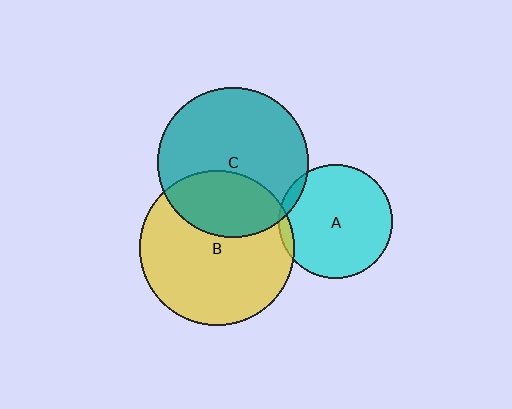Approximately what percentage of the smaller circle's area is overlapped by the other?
Approximately 35%.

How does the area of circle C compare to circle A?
Approximately 1.7 times.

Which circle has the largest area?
Circle B (yellow).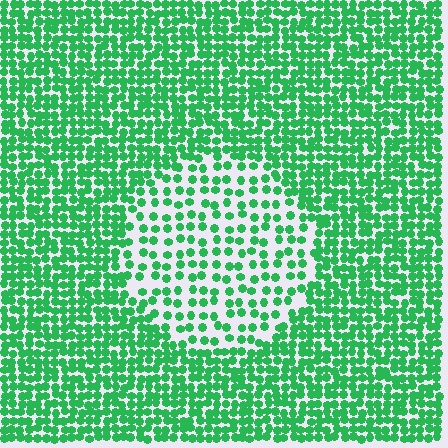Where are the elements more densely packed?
The elements are more densely packed outside the circle boundary.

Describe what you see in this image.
The image contains small green elements arranged at two different densities. A circle-shaped region is visible where the elements are less densely packed than the surrounding area.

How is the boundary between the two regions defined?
The boundary is defined by a change in element density (approximately 2.1x ratio). All elements are the same color, size, and shape.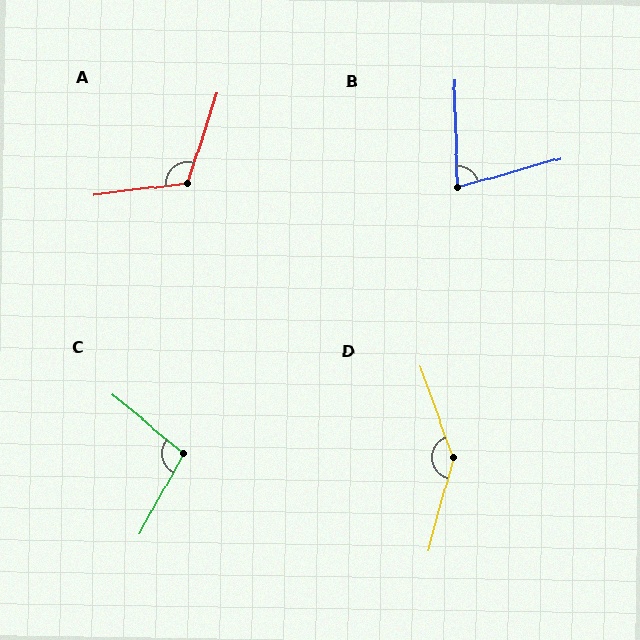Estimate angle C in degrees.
Approximately 101 degrees.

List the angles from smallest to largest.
B (76°), C (101°), A (115°), D (145°).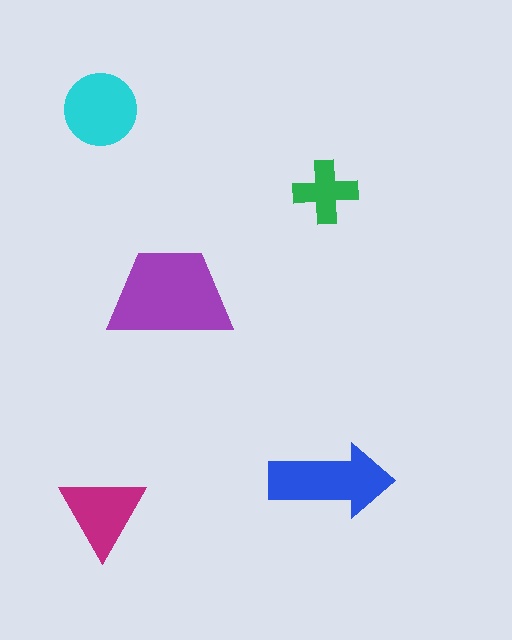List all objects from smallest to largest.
The green cross, the magenta triangle, the cyan circle, the blue arrow, the purple trapezoid.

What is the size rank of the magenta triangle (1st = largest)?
4th.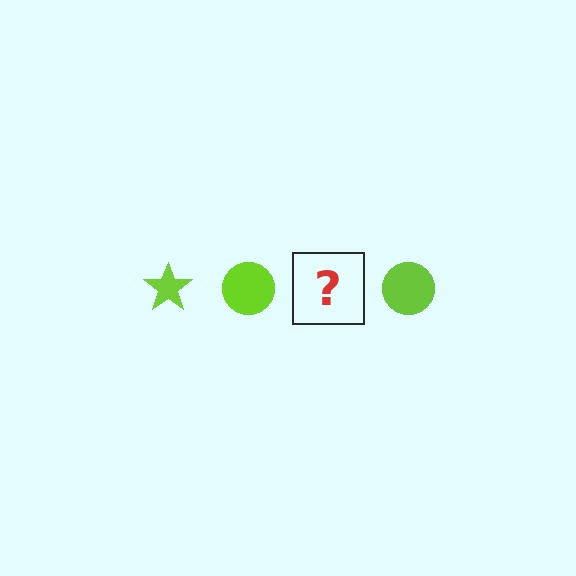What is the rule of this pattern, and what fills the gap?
The rule is that the pattern cycles through star, circle shapes in lime. The gap should be filled with a lime star.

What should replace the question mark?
The question mark should be replaced with a lime star.